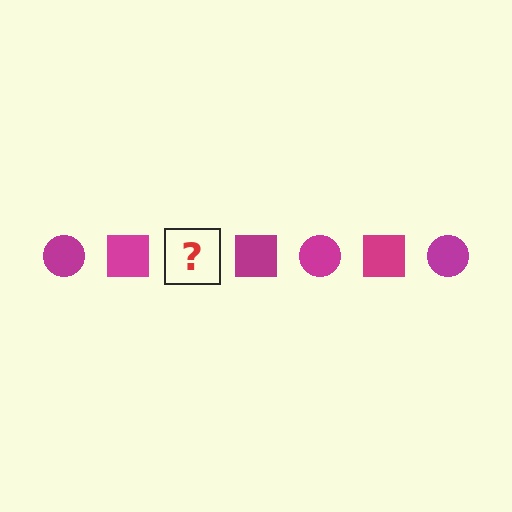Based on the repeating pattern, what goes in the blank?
The blank should be a magenta circle.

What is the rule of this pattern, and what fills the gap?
The rule is that the pattern cycles through circle, square shapes in magenta. The gap should be filled with a magenta circle.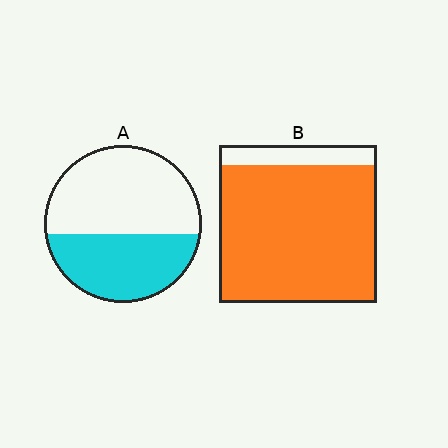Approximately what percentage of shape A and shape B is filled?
A is approximately 40% and B is approximately 85%.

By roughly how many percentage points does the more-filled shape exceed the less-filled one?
By roughly 45 percentage points (B over A).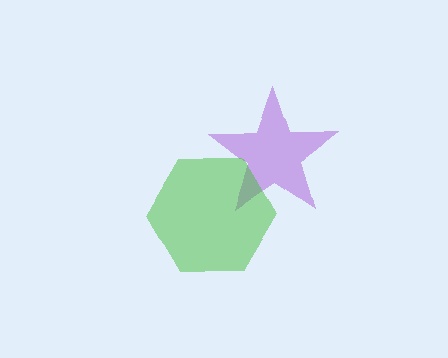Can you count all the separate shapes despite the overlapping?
Yes, there are 2 separate shapes.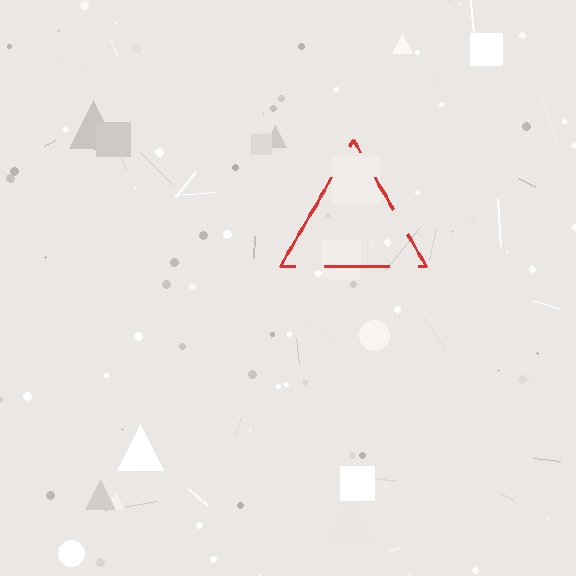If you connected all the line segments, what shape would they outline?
They would outline a triangle.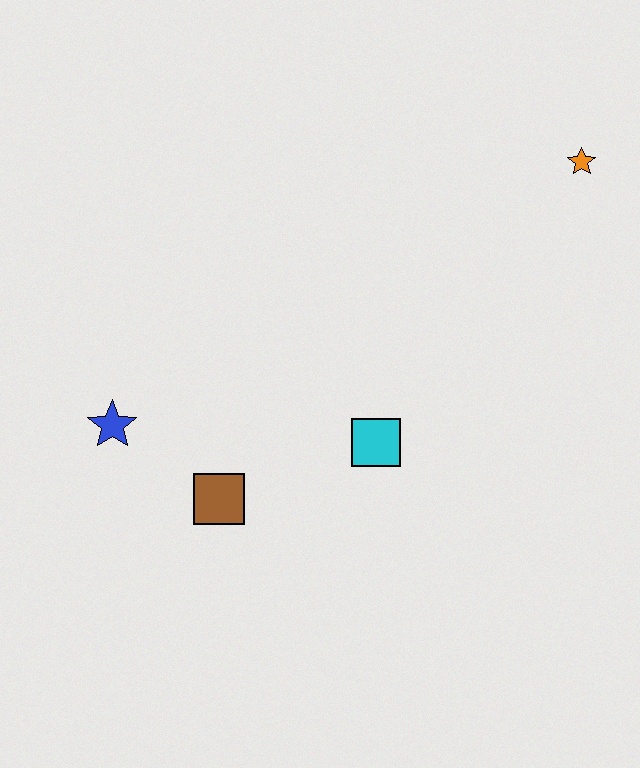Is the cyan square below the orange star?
Yes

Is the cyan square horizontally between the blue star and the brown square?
No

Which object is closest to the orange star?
The cyan square is closest to the orange star.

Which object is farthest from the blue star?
The orange star is farthest from the blue star.